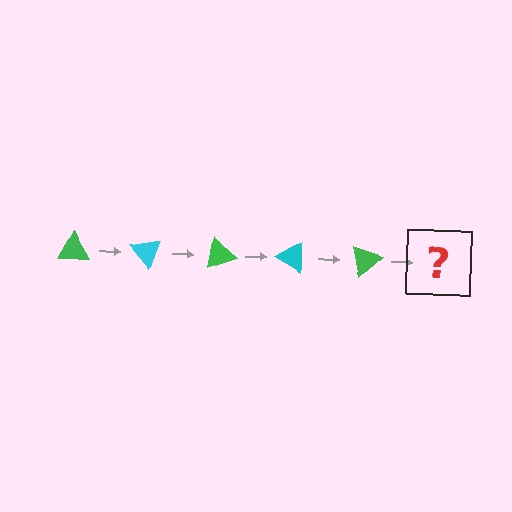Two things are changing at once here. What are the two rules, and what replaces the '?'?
The two rules are that it rotates 50 degrees each step and the color cycles through green and cyan. The '?' should be a cyan triangle, rotated 250 degrees from the start.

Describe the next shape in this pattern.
It should be a cyan triangle, rotated 250 degrees from the start.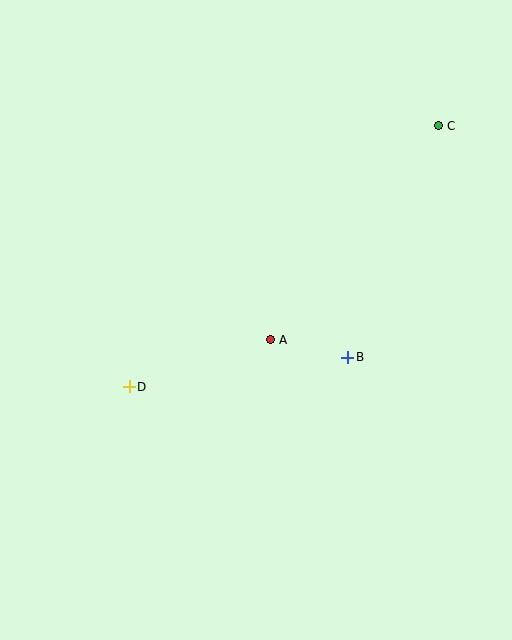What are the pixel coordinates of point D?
Point D is at (129, 387).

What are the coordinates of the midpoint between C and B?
The midpoint between C and B is at (393, 241).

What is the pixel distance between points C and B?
The distance between C and B is 249 pixels.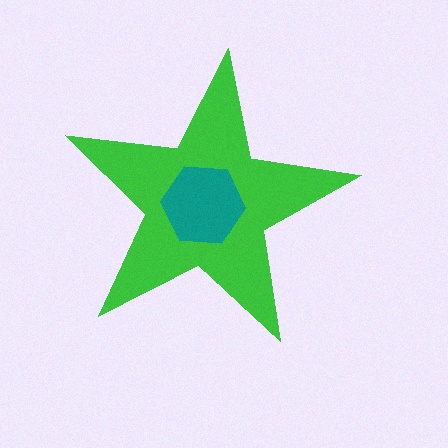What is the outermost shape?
The green star.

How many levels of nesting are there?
2.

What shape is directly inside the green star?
The teal hexagon.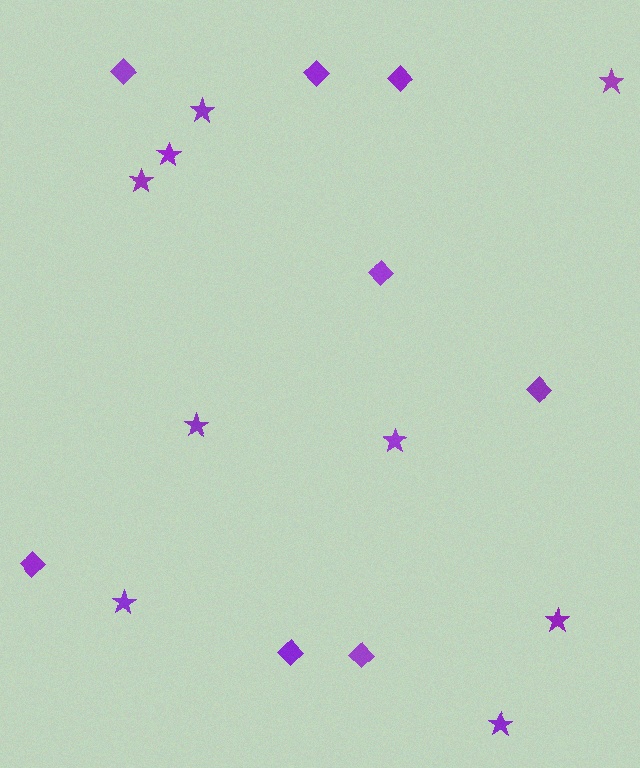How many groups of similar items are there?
There are 2 groups: one group of diamonds (8) and one group of stars (9).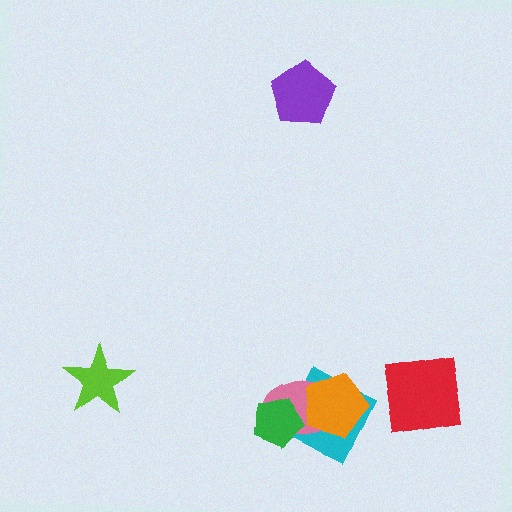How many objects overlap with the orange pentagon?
2 objects overlap with the orange pentagon.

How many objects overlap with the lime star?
0 objects overlap with the lime star.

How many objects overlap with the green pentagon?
2 objects overlap with the green pentagon.